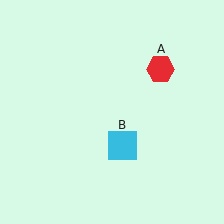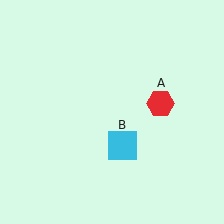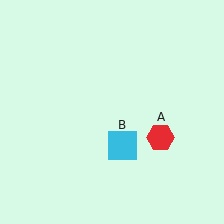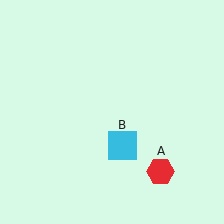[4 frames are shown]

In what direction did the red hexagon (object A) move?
The red hexagon (object A) moved down.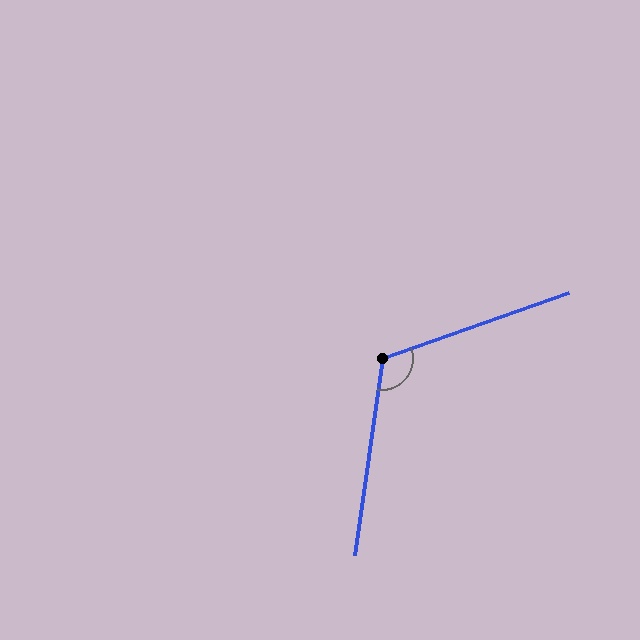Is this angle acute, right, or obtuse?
It is obtuse.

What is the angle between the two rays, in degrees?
Approximately 117 degrees.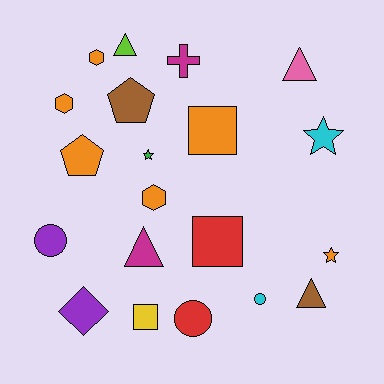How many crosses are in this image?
There is 1 cross.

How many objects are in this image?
There are 20 objects.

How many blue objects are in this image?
There are no blue objects.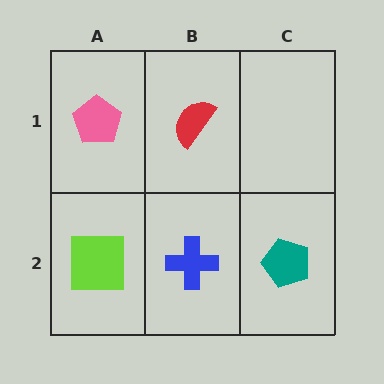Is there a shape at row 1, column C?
No, that cell is empty.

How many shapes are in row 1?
2 shapes.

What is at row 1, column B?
A red semicircle.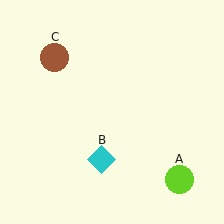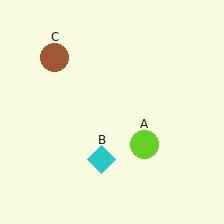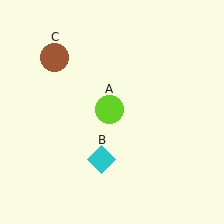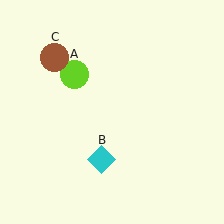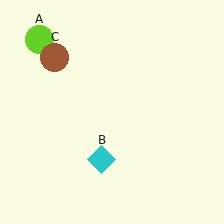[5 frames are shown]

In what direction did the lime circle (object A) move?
The lime circle (object A) moved up and to the left.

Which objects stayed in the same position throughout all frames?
Cyan diamond (object B) and brown circle (object C) remained stationary.